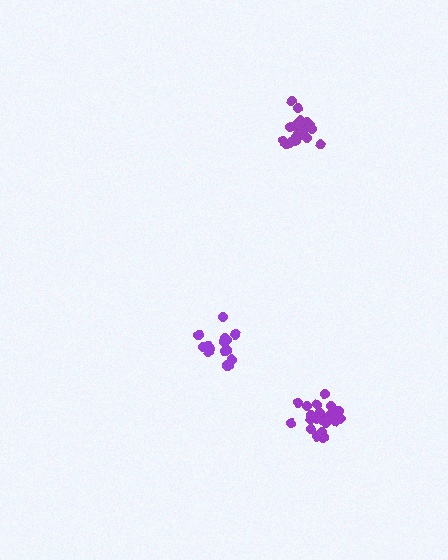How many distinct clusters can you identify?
There are 3 distinct clusters.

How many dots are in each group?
Group 1: 19 dots, Group 2: 15 dots, Group 3: 21 dots (55 total).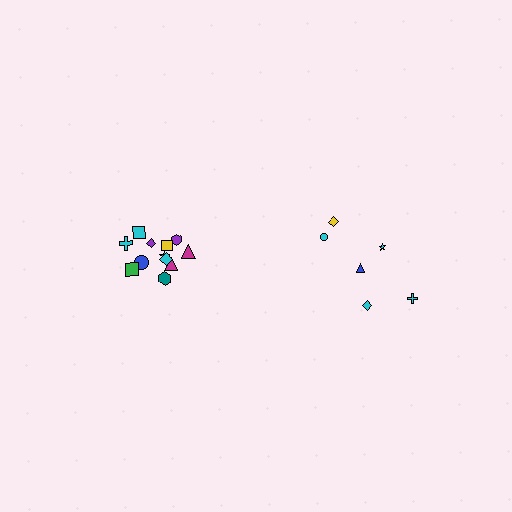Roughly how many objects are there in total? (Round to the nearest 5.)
Roughly 20 objects in total.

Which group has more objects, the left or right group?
The left group.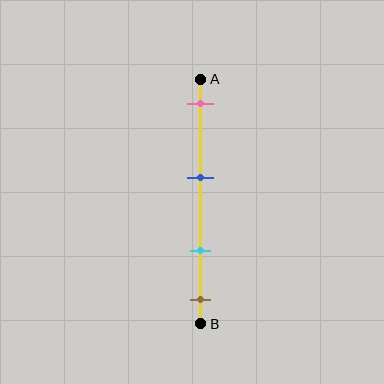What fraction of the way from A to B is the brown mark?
The brown mark is approximately 90% (0.9) of the way from A to B.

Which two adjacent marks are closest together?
The cyan and brown marks are the closest adjacent pair.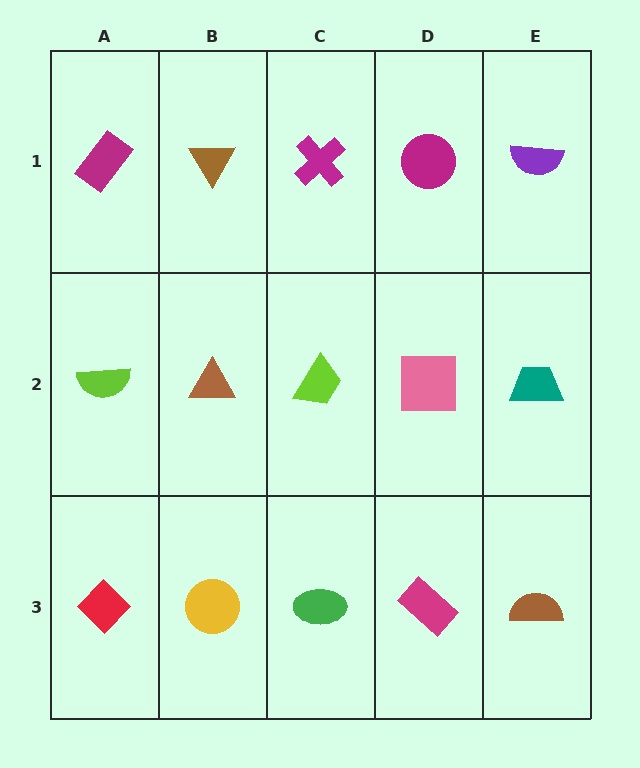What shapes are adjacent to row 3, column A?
A lime semicircle (row 2, column A), a yellow circle (row 3, column B).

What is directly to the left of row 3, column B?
A red diamond.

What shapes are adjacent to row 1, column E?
A teal trapezoid (row 2, column E), a magenta circle (row 1, column D).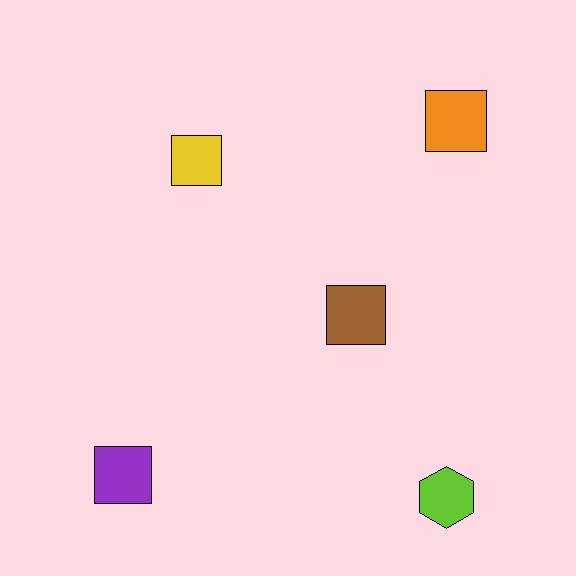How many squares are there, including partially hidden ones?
There are 4 squares.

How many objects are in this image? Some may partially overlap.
There are 5 objects.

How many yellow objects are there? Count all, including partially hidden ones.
There is 1 yellow object.